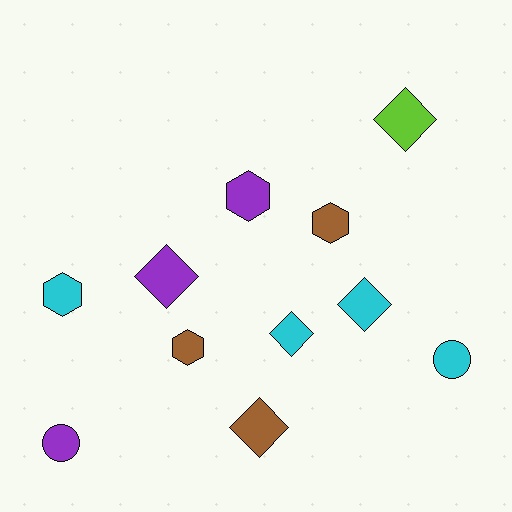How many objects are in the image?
There are 11 objects.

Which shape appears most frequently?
Diamond, with 5 objects.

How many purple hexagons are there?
There is 1 purple hexagon.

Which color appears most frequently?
Cyan, with 4 objects.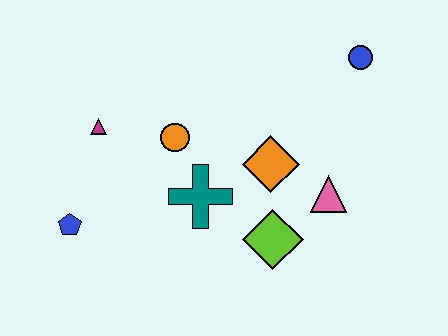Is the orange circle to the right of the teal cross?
No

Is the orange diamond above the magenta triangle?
No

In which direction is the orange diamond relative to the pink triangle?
The orange diamond is to the left of the pink triangle.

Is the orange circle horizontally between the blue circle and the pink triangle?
No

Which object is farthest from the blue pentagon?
The blue circle is farthest from the blue pentagon.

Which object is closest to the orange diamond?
The pink triangle is closest to the orange diamond.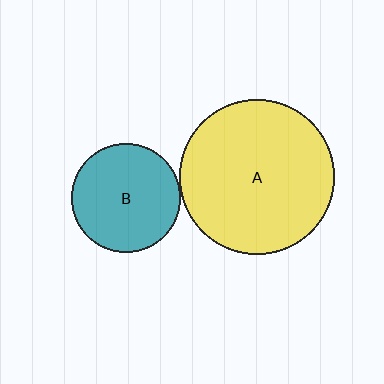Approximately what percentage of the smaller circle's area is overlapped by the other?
Approximately 5%.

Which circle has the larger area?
Circle A (yellow).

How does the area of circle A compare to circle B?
Approximately 2.0 times.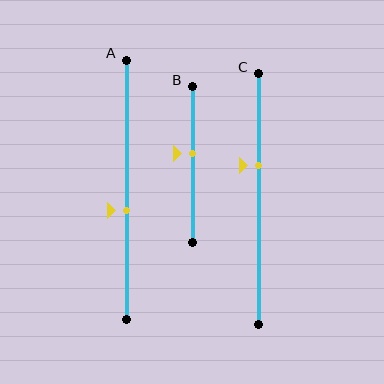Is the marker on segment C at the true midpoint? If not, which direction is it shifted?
No, the marker on segment C is shifted upward by about 13% of the segment length.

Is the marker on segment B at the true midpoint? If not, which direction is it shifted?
No, the marker on segment B is shifted upward by about 7% of the segment length.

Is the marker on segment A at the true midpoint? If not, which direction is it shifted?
No, the marker on segment A is shifted downward by about 8% of the segment length.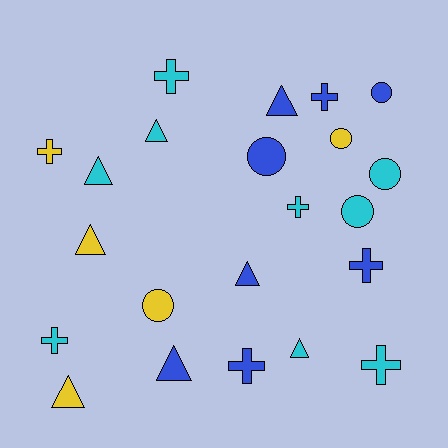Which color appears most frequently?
Cyan, with 9 objects.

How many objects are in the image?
There are 22 objects.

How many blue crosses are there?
There are 3 blue crosses.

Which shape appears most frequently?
Triangle, with 8 objects.